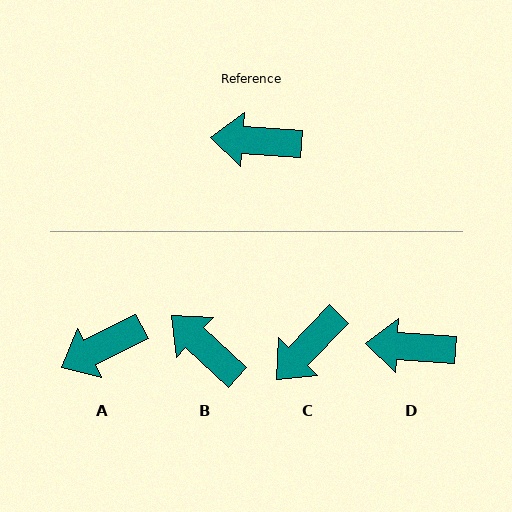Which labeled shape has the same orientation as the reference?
D.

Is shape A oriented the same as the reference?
No, it is off by about 31 degrees.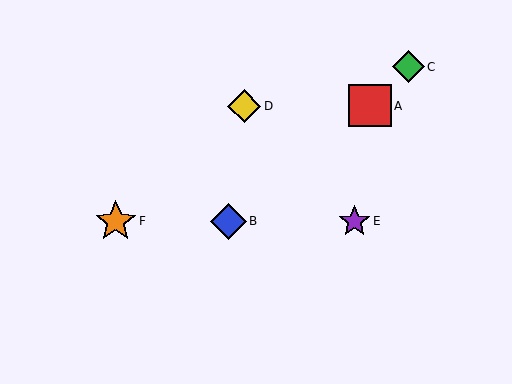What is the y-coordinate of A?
Object A is at y≈106.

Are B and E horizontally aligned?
Yes, both are at y≈221.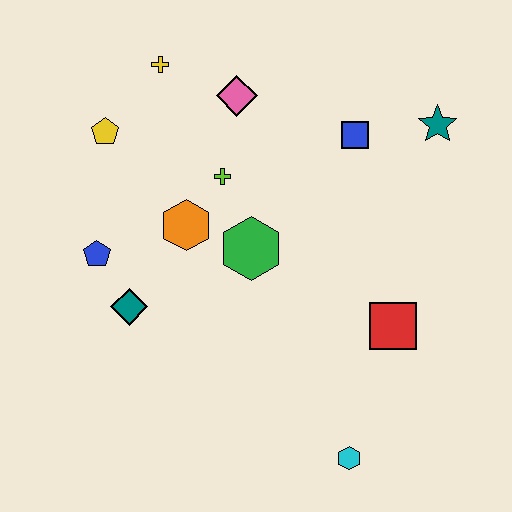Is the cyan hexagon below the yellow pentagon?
Yes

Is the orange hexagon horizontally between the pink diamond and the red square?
No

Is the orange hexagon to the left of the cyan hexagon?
Yes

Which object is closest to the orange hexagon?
The lime cross is closest to the orange hexagon.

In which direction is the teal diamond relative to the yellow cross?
The teal diamond is below the yellow cross.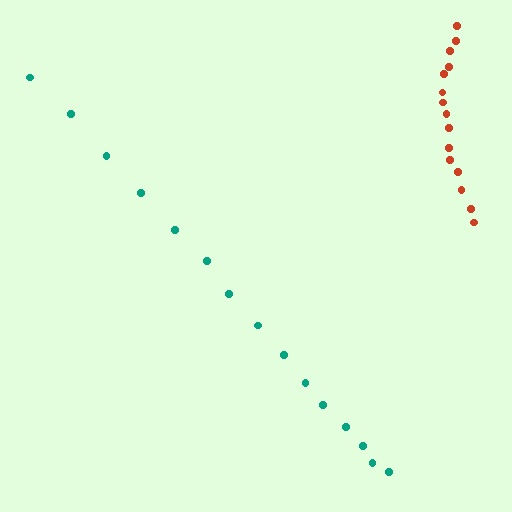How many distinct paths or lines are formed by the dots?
There are 2 distinct paths.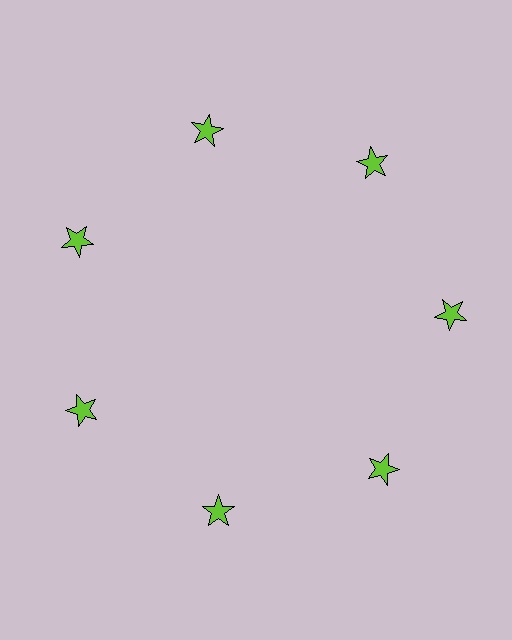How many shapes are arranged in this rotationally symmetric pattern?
There are 7 shapes, arranged in 7 groups of 1.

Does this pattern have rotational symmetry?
Yes, this pattern has 7-fold rotational symmetry. It looks the same after rotating 51 degrees around the center.